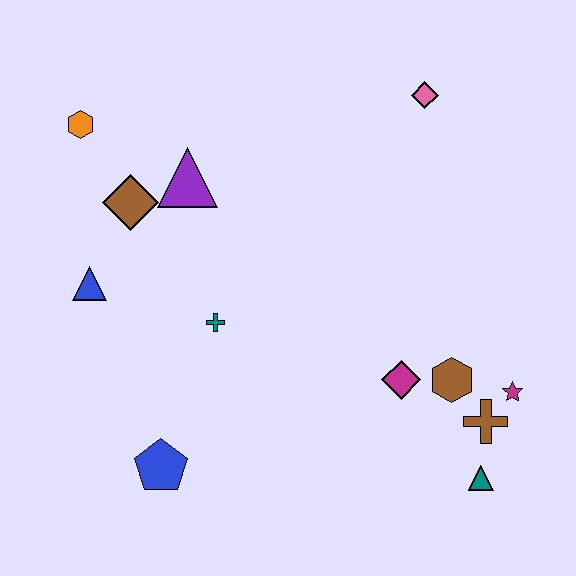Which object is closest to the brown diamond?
The purple triangle is closest to the brown diamond.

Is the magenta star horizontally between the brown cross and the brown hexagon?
No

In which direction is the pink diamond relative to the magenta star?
The pink diamond is above the magenta star.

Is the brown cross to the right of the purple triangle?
Yes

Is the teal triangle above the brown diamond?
No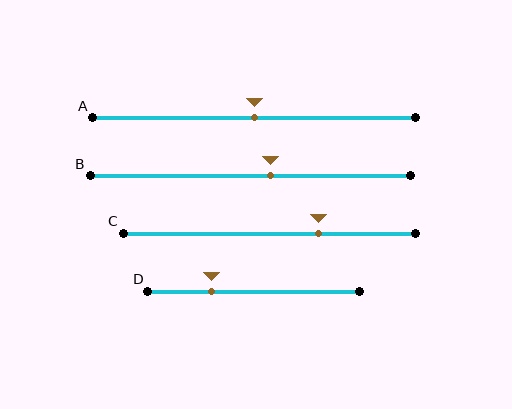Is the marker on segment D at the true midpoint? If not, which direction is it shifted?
No, the marker on segment D is shifted to the left by about 20% of the segment length.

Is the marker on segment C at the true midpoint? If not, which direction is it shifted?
No, the marker on segment C is shifted to the right by about 17% of the segment length.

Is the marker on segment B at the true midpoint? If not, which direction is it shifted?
No, the marker on segment B is shifted to the right by about 6% of the segment length.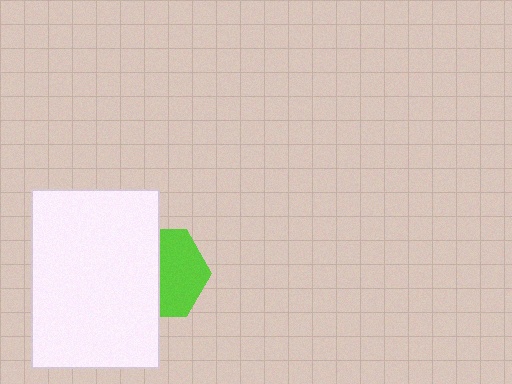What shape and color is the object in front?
The object in front is a white rectangle.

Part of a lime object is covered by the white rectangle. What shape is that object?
It is a hexagon.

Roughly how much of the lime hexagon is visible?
About half of it is visible (roughly 52%).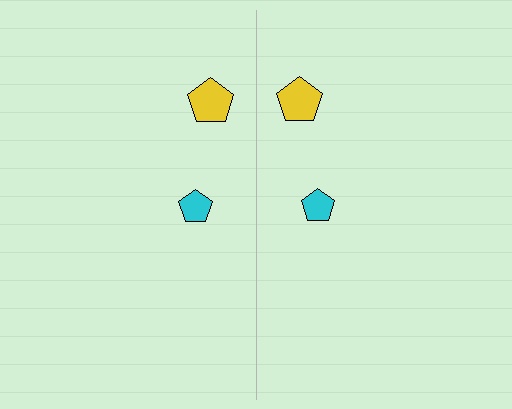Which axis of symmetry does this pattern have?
The pattern has a vertical axis of symmetry running through the center of the image.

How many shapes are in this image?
There are 4 shapes in this image.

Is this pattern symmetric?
Yes, this pattern has bilateral (reflection) symmetry.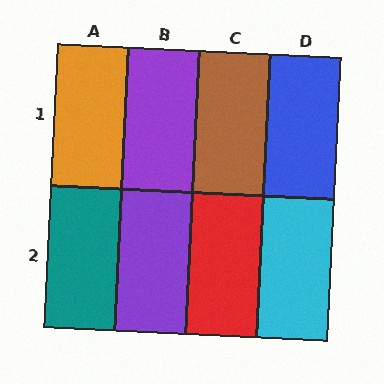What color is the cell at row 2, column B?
Purple.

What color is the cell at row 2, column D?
Cyan.